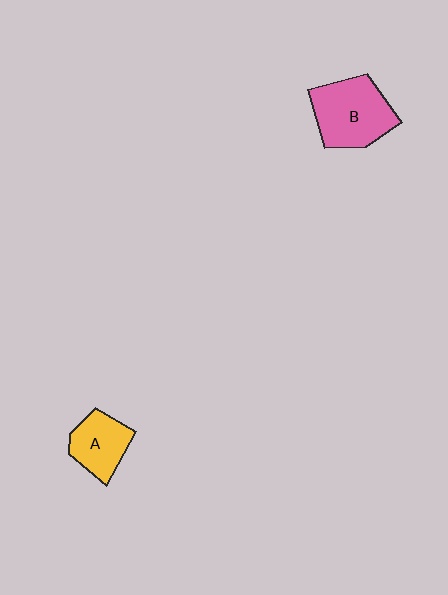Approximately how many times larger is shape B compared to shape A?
Approximately 1.6 times.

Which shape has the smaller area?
Shape A (yellow).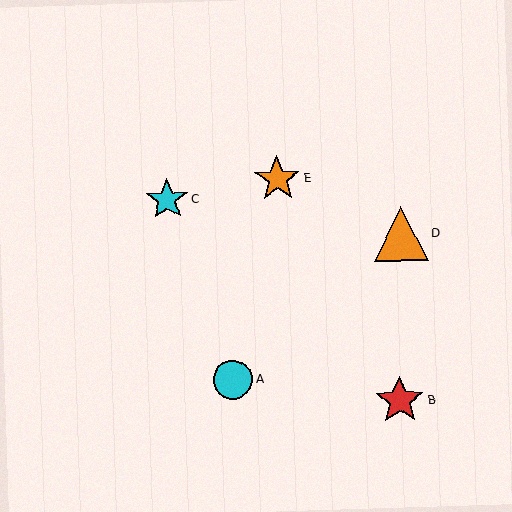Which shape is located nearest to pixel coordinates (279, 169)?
The orange star (labeled E) at (278, 179) is nearest to that location.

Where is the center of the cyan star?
The center of the cyan star is at (167, 199).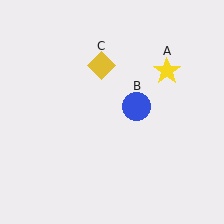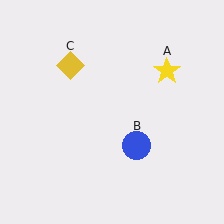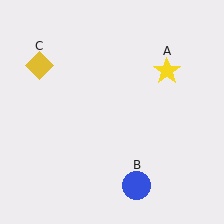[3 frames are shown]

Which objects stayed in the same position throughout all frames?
Yellow star (object A) remained stationary.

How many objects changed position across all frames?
2 objects changed position: blue circle (object B), yellow diamond (object C).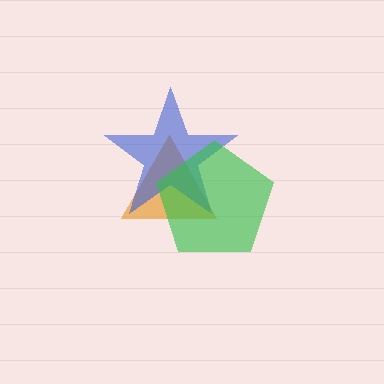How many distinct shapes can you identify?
There are 3 distinct shapes: an orange triangle, a blue star, a green pentagon.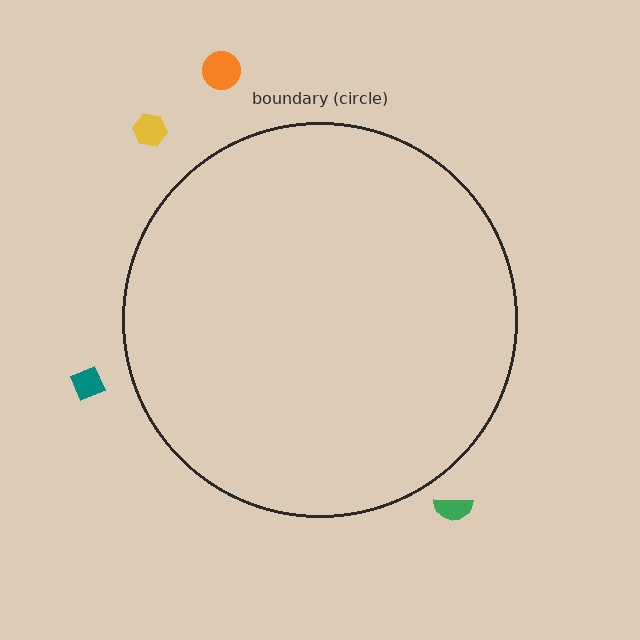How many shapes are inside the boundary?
0 inside, 4 outside.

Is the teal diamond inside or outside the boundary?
Outside.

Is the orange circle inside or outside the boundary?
Outside.